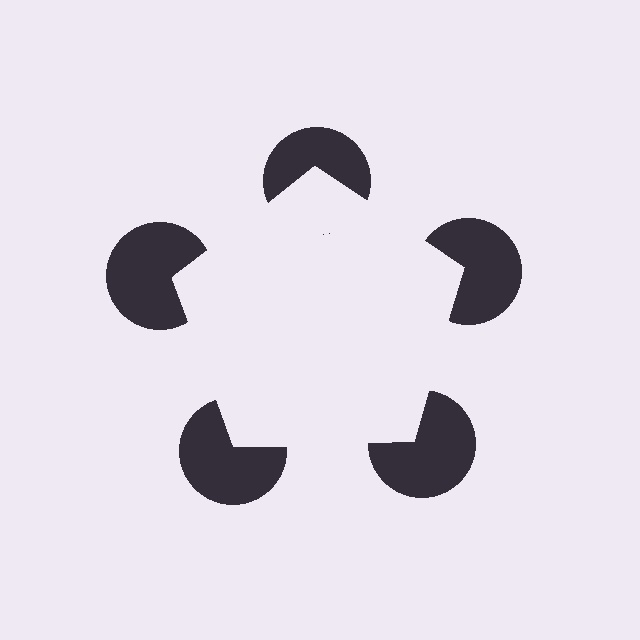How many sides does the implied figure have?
5 sides.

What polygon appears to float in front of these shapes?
An illusory pentagon — its edges are inferred from the aligned wedge cuts in the pac-man discs, not physically drawn.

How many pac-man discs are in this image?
There are 5 — one at each vertex of the illusory pentagon.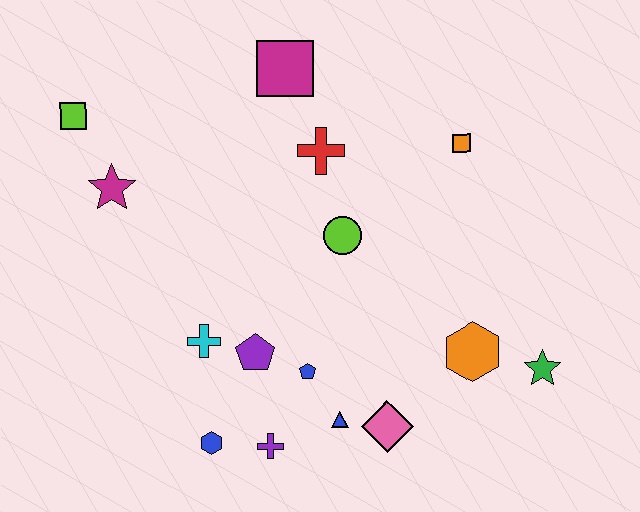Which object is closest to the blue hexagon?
The purple cross is closest to the blue hexagon.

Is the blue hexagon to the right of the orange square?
No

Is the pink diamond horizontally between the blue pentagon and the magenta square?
No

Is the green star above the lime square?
No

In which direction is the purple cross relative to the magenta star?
The purple cross is below the magenta star.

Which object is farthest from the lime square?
The green star is farthest from the lime square.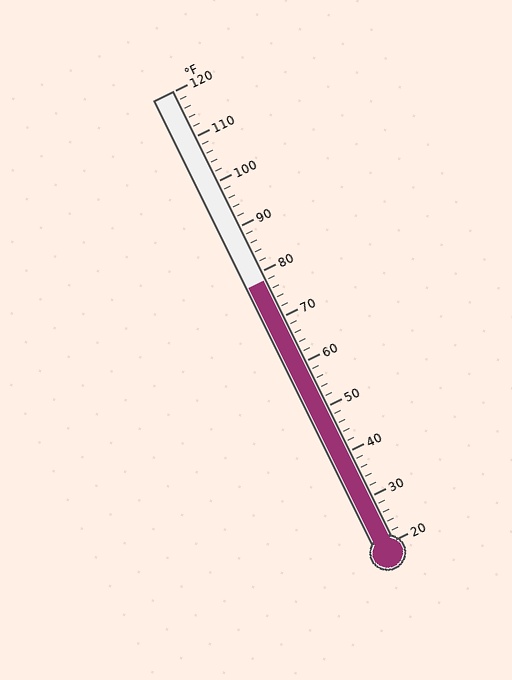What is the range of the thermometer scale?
The thermometer scale ranges from 20°F to 120°F.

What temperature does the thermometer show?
The thermometer shows approximately 78°F.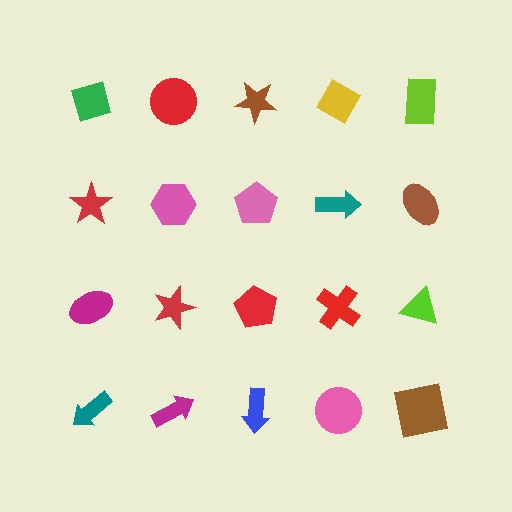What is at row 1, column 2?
A red circle.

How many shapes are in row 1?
5 shapes.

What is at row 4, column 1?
A teal arrow.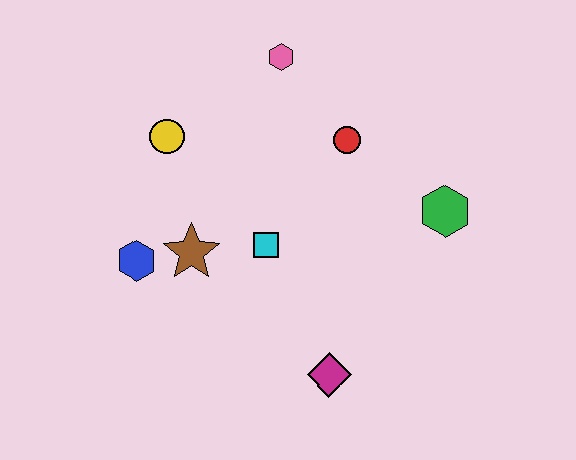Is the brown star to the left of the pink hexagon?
Yes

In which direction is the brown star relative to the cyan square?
The brown star is to the left of the cyan square.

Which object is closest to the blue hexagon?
The brown star is closest to the blue hexagon.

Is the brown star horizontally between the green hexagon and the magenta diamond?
No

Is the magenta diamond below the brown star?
Yes